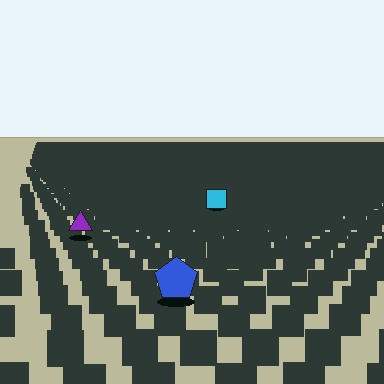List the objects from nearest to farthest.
From nearest to farthest: the blue pentagon, the purple triangle, the cyan square.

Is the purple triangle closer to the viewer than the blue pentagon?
No. The blue pentagon is closer — you can tell from the texture gradient: the ground texture is coarser near it.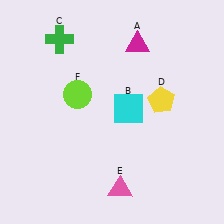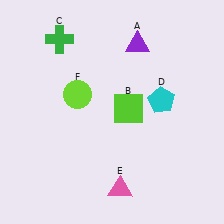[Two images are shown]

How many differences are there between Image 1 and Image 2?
There are 3 differences between the two images.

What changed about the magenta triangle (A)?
In Image 1, A is magenta. In Image 2, it changed to purple.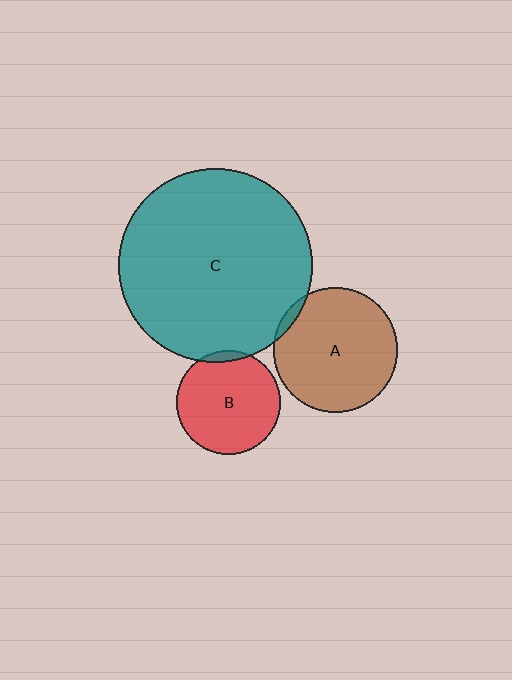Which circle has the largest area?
Circle C (teal).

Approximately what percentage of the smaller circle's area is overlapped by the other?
Approximately 5%.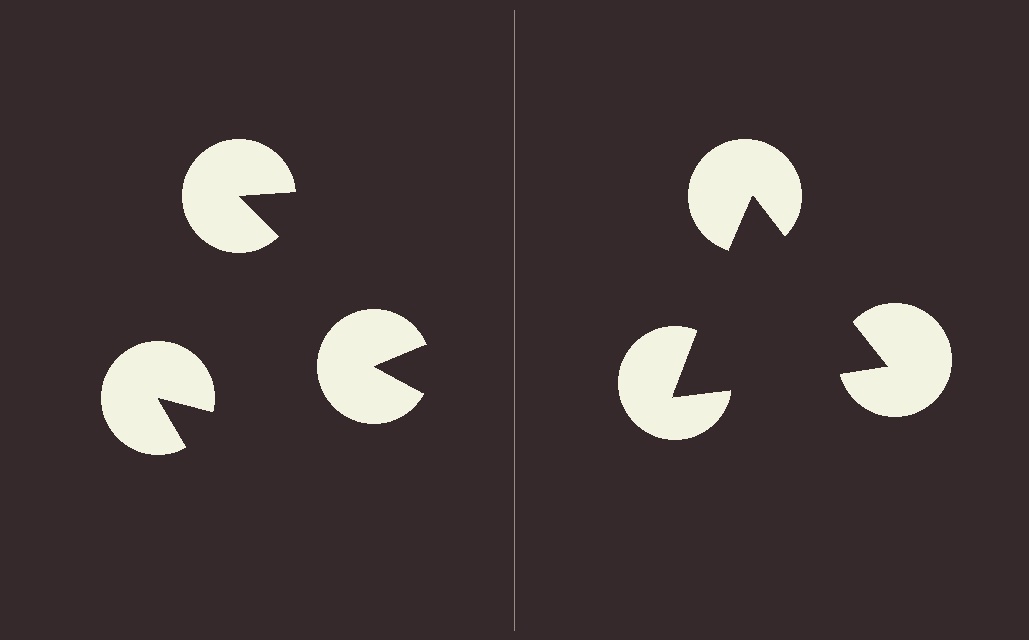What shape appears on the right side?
An illusory triangle.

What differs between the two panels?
The pac-man discs are positioned identically on both sides; only the wedge orientations differ. On the right they align to a triangle; on the left they are misaligned.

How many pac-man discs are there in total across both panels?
6 — 3 on each side.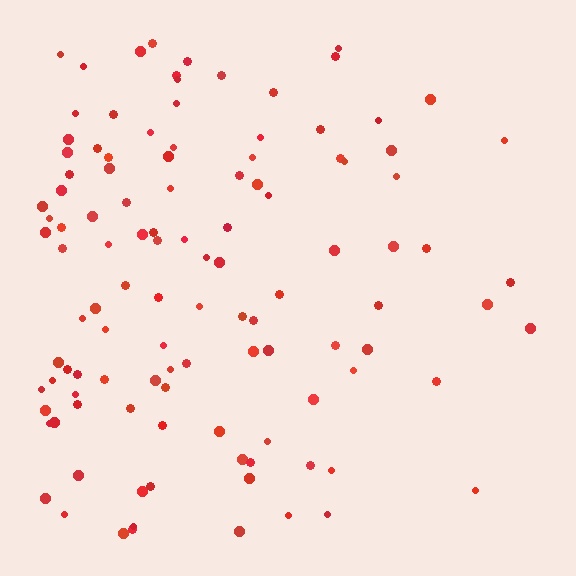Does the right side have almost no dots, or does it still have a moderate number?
Still a moderate number, just noticeably fewer than the left.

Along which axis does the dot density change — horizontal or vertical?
Horizontal.